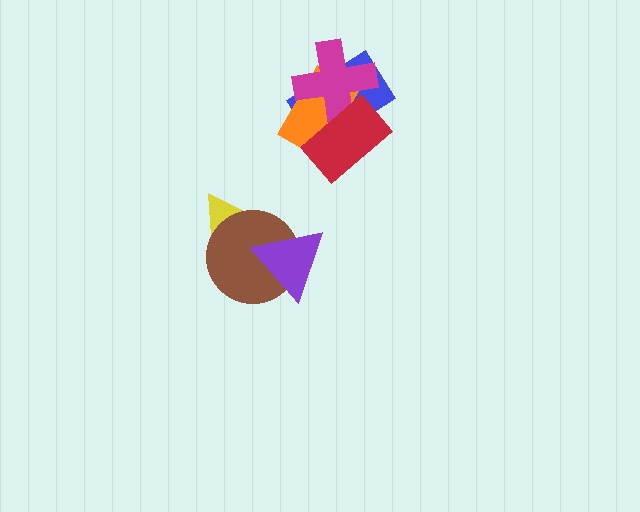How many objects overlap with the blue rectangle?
3 objects overlap with the blue rectangle.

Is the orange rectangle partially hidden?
Yes, it is partially covered by another shape.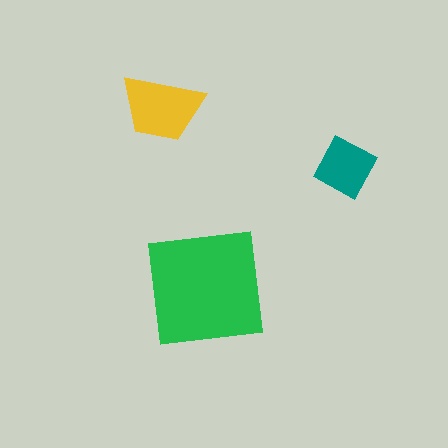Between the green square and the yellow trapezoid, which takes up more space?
The green square.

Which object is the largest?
The green square.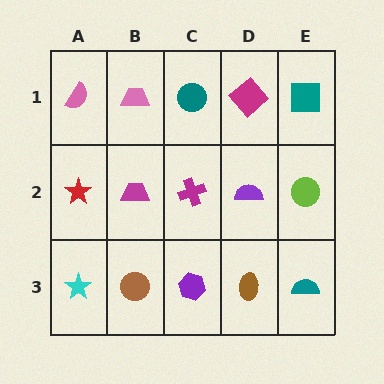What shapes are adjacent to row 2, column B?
A pink trapezoid (row 1, column B), a brown circle (row 3, column B), a red star (row 2, column A), a magenta cross (row 2, column C).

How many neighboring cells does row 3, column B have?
3.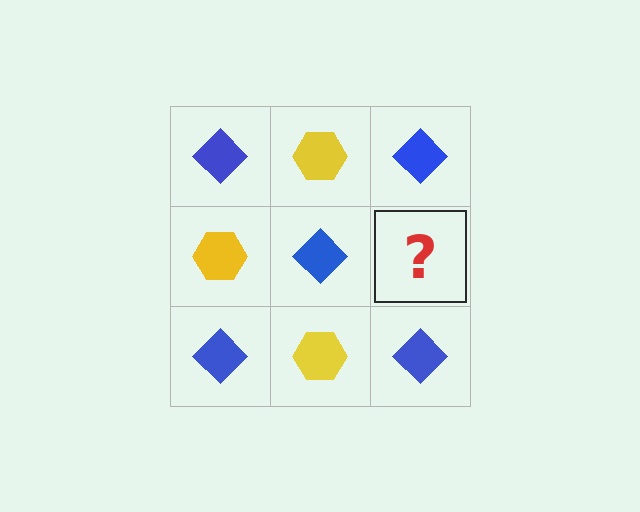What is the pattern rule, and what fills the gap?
The rule is that it alternates blue diamond and yellow hexagon in a checkerboard pattern. The gap should be filled with a yellow hexagon.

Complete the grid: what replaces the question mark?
The question mark should be replaced with a yellow hexagon.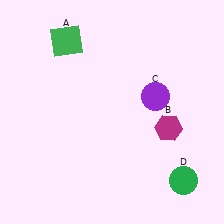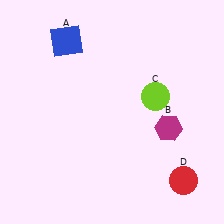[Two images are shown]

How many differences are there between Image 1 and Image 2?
There are 3 differences between the two images.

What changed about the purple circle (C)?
In Image 1, C is purple. In Image 2, it changed to lime.